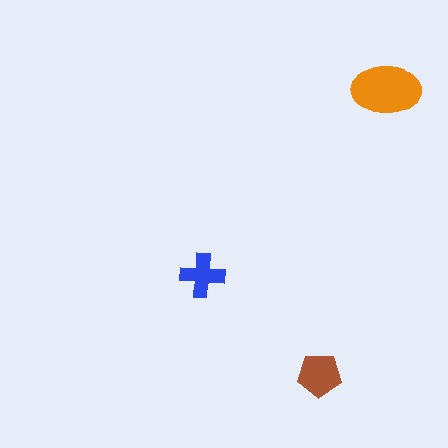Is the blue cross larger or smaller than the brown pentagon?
Smaller.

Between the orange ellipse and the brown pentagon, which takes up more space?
The orange ellipse.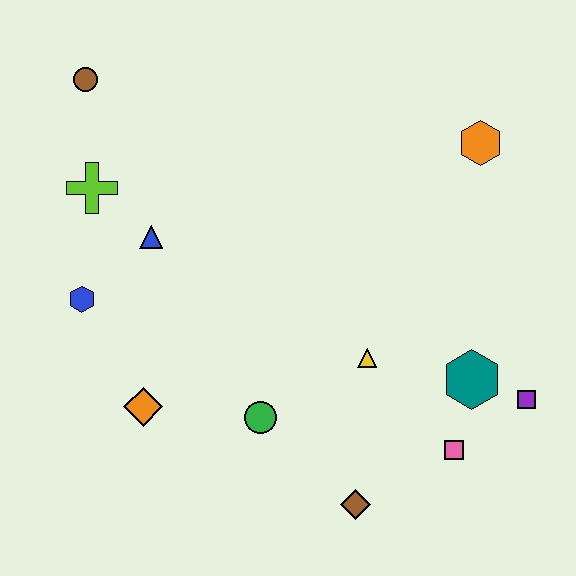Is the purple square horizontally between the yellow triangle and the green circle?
No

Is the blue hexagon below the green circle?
No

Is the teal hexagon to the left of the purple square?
Yes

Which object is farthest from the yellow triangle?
The brown circle is farthest from the yellow triangle.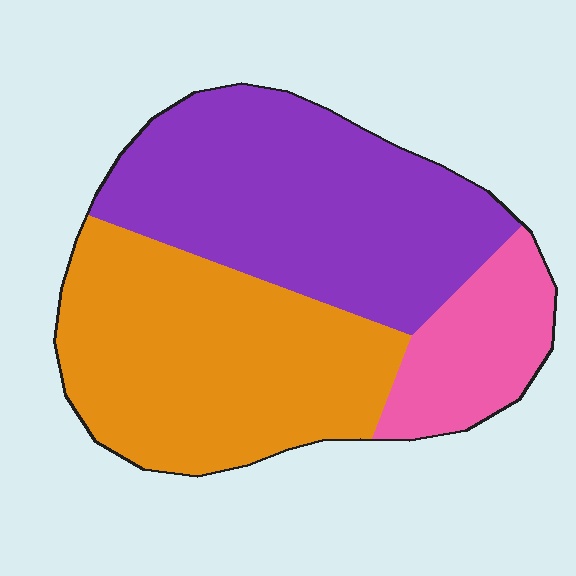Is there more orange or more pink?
Orange.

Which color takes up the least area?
Pink, at roughly 15%.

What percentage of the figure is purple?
Purple covers roughly 45% of the figure.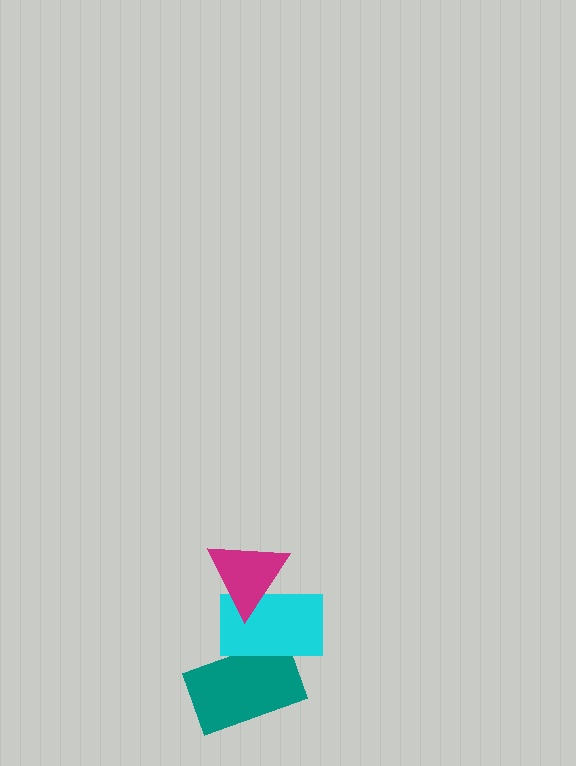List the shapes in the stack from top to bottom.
From top to bottom: the magenta triangle, the cyan rectangle, the teal rectangle.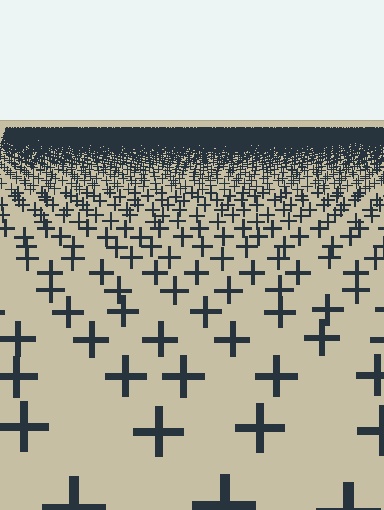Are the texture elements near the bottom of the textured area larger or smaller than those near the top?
Larger. Near the bottom, elements are closer to the viewer and appear at a bigger on-screen size.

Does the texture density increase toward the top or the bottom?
Density increases toward the top.